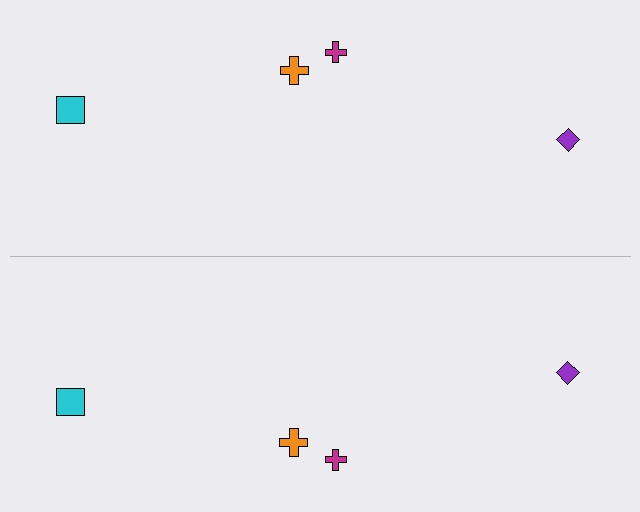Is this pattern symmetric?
Yes, this pattern has bilateral (reflection) symmetry.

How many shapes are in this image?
There are 8 shapes in this image.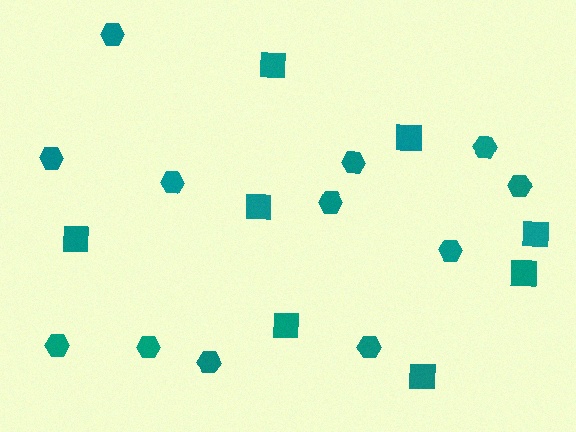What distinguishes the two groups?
There are 2 groups: one group of hexagons (12) and one group of squares (8).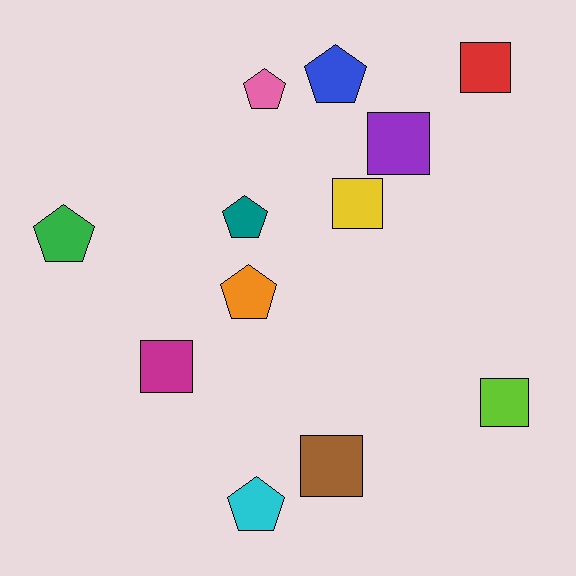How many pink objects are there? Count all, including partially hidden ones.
There is 1 pink object.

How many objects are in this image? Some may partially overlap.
There are 12 objects.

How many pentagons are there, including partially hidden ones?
There are 6 pentagons.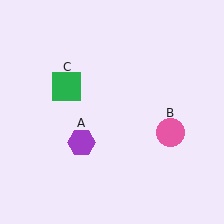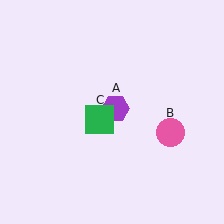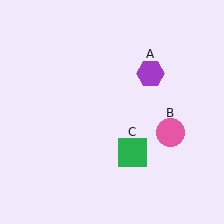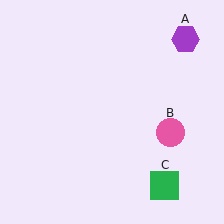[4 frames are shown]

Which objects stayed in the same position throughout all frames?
Pink circle (object B) remained stationary.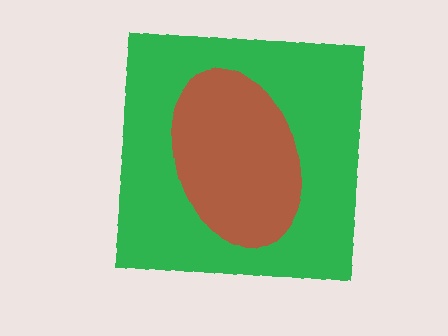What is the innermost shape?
The brown ellipse.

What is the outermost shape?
The green square.